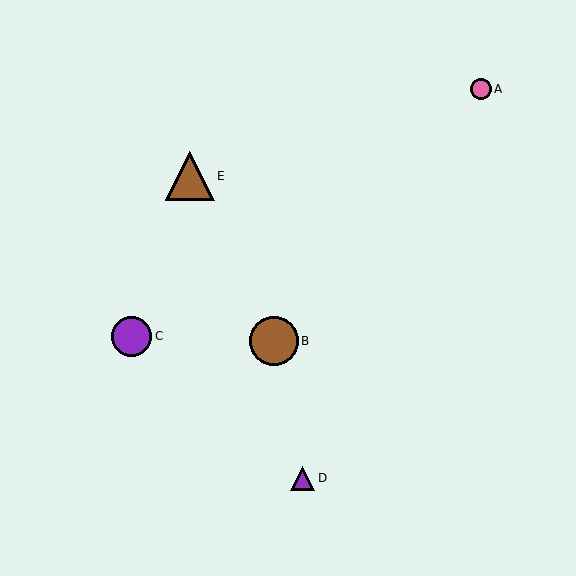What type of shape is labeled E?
Shape E is a brown triangle.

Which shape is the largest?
The brown triangle (labeled E) is the largest.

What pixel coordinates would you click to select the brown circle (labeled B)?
Click at (274, 341) to select the brown circle B.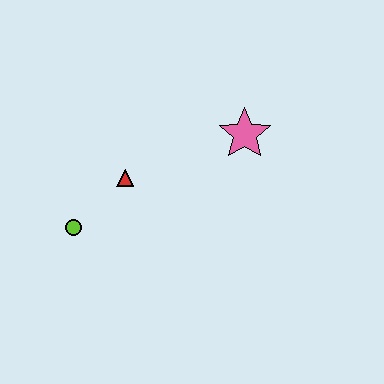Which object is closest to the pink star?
The red triangle is closest to the pink star.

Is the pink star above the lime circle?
Yes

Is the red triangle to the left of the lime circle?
No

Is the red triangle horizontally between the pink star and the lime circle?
Yes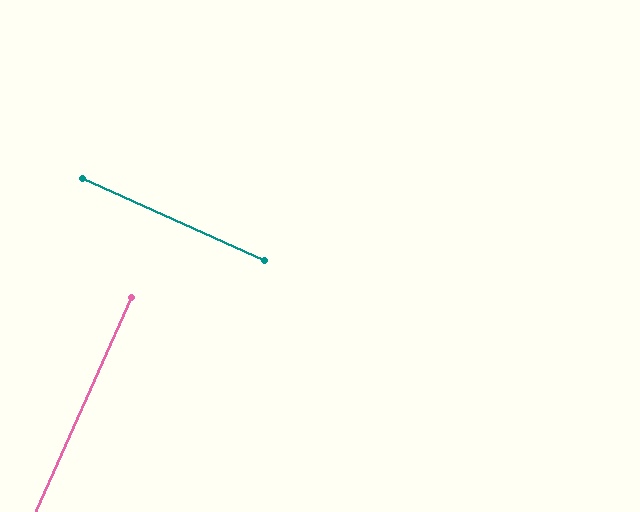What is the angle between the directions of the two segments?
Approximately 90 degrees.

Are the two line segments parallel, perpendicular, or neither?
Perpendicular — they meet at approximately 90°.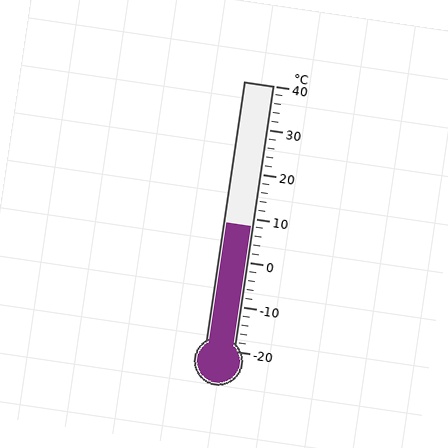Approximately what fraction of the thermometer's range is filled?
The thermometer is filled to approximately 45% of its range.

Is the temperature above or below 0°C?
The temperature is above 0°C.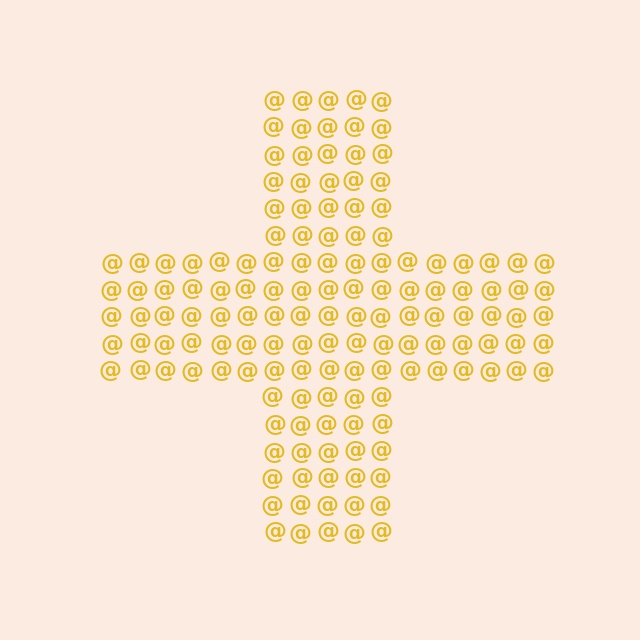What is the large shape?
The large shape is a cross.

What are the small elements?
The small elements are at signs.